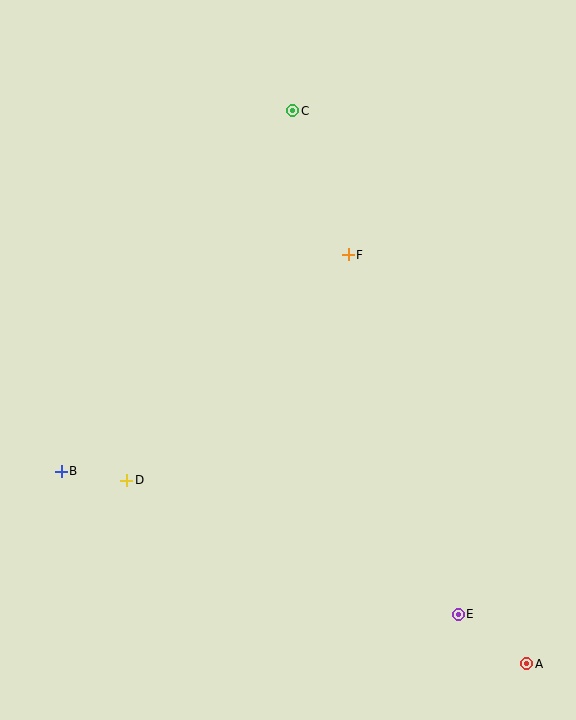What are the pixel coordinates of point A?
Point A is at (527, 664).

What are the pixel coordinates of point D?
Point D is at (127, 480).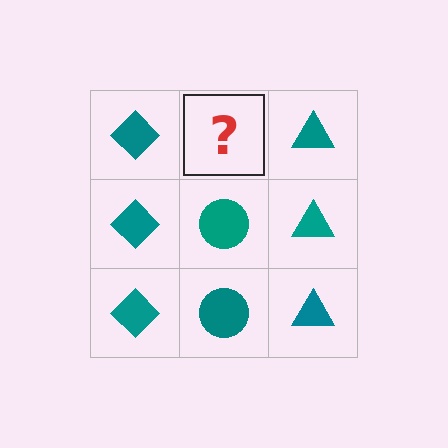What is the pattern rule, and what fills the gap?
The rule is that each column has a consistent shape. The gap should be filled with a teal circle.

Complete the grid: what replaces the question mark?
The question mark should be replaced with a teal circle.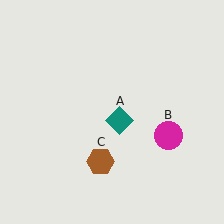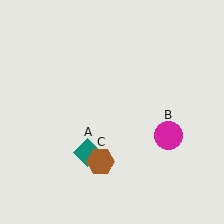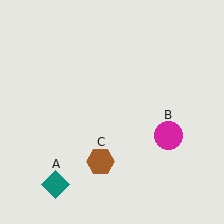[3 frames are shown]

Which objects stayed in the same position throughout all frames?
Magenta circle (object B) and brown hexagon (object C) remained stationary.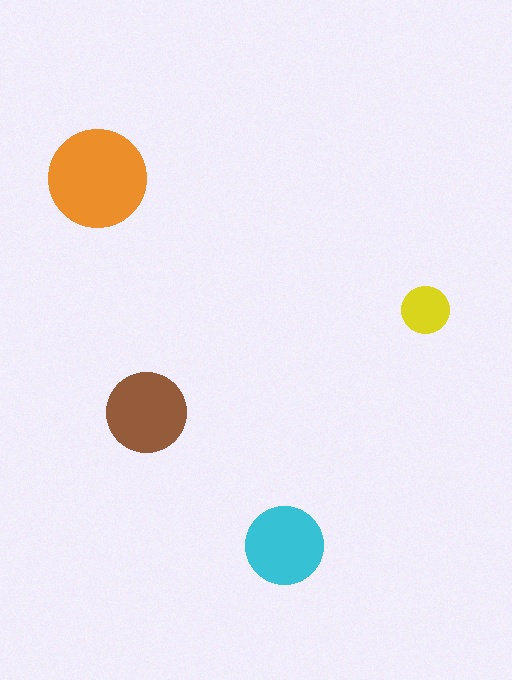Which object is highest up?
The orange circle is topmost.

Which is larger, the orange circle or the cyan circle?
The orange one.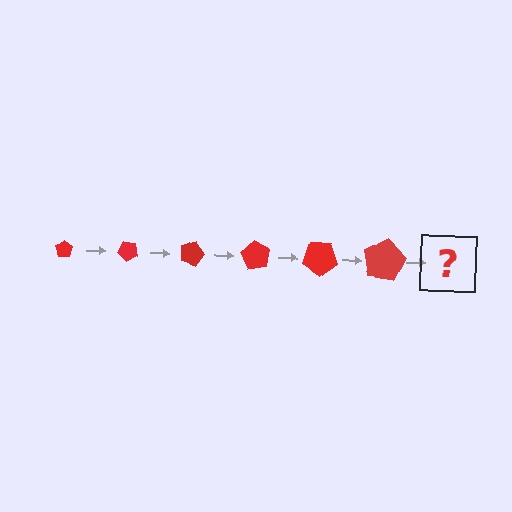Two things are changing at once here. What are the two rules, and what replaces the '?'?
The two rules are that the pentagon grows larger each step and it rotates 45 degrees each step. The '?' should be a pentagon, larger than the previous one and rotated 270 degrees from the start.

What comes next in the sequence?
The next element should be a pentagon, larger than the previous one and rotated 270 degrees from the start.